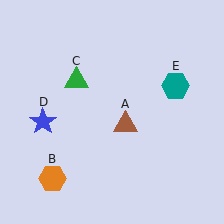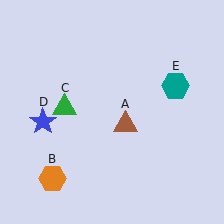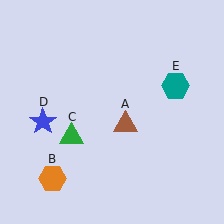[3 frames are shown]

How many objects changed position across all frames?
1 object changed position: green triangle (object C).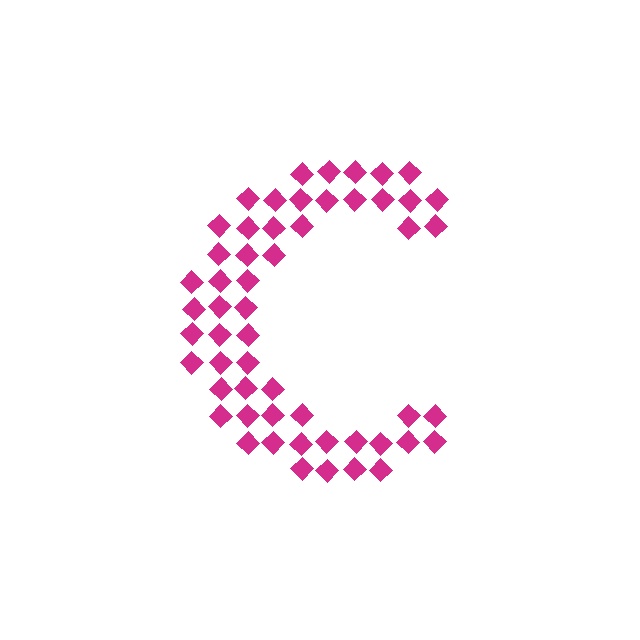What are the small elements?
The small elements are diamonds.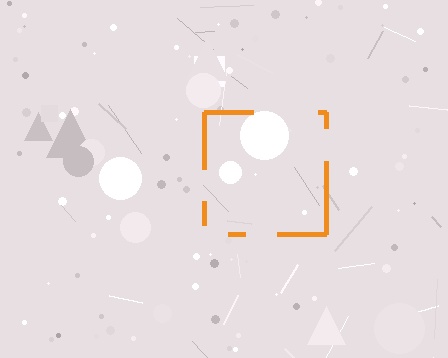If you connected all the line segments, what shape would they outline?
They would outline a square.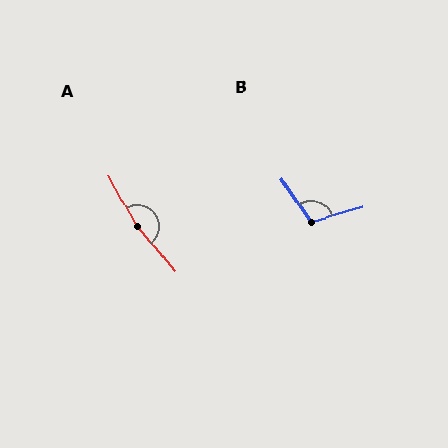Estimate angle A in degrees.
Approximately 169 degrees.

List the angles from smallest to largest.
B (108°), A (169°).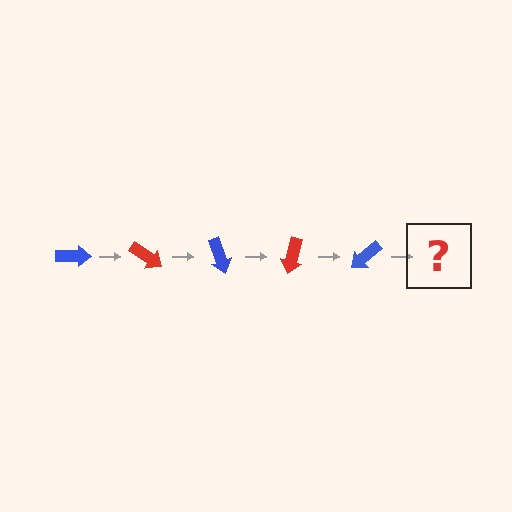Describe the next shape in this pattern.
It should be a red arrow, rotated 175 degrees from the start.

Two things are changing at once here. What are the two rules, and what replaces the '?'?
The two rules are that it rotates 35 degrees each step and the color cycles through blue and red. The '?' should be a red arrow, rotated 175 degrees from the start.